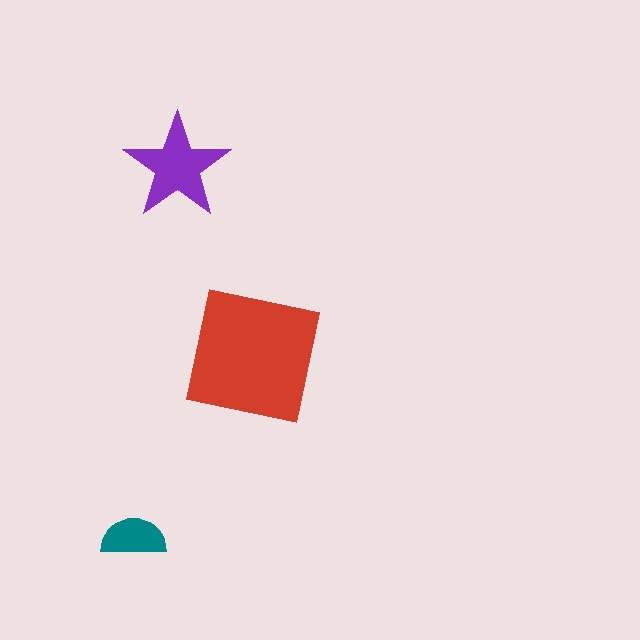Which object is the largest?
The red square.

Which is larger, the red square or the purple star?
The red square.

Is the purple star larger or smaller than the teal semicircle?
Larger.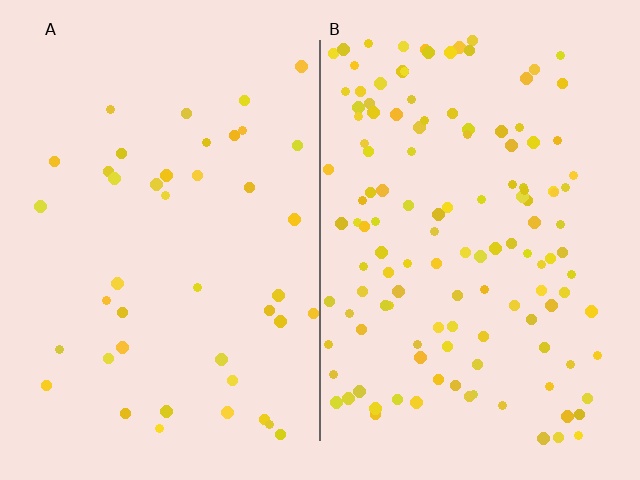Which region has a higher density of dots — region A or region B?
B (the right).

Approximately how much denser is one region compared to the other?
Approximately 3.1× — region B over region A.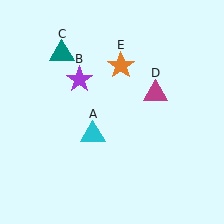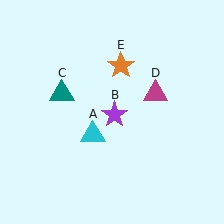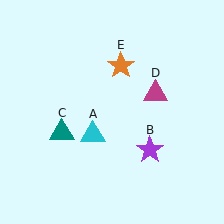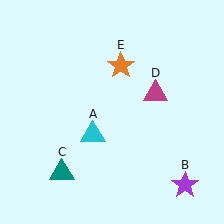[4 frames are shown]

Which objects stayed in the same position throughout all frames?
Cyan triangle (object A) and magenta triangle (object D) and orange star (object E) remained stationary.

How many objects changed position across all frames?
2 objects changed position: purple star (object B), teal triangle (object C).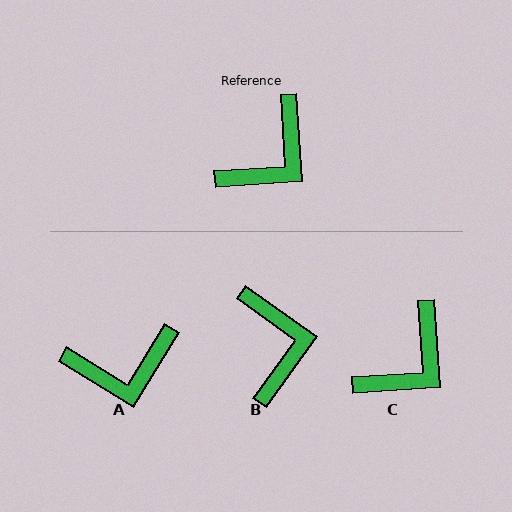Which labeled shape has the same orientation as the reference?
C.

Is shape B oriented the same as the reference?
No, it is off by about 51 degrees.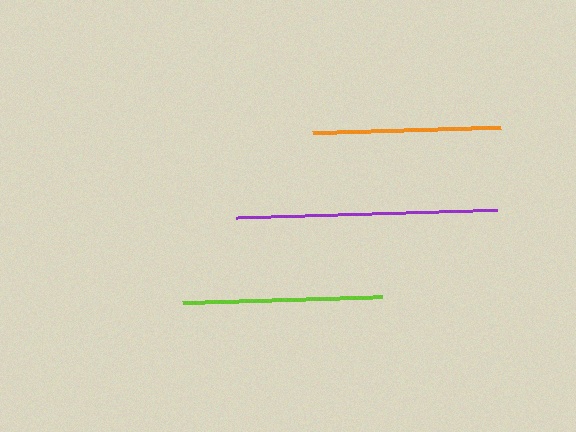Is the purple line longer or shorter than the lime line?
The purple line is longer than the lime line.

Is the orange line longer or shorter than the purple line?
The purple line is longer than the orange line.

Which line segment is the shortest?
The orange line is the shortest at approximately 188 pixels.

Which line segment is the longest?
The purple line is the longest at approximately 261 pixels.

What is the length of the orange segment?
The orange segment is approximately 188 pixels long.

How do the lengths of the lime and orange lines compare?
The lime and orange lines are approximately the same length.